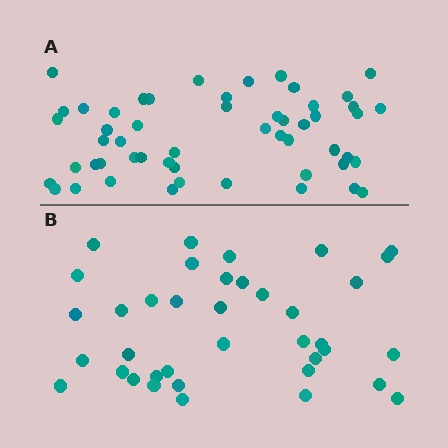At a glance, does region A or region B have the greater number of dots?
Region A (the top region) has more dots.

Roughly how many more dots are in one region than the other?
Region A has approximately 15 more dots than region B.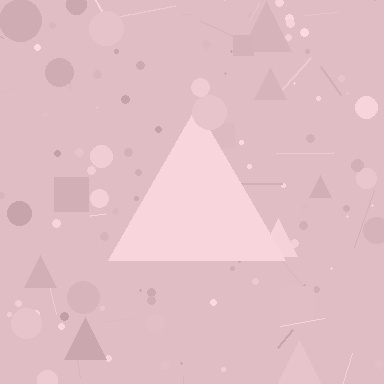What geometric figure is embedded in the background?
A triangle is embedded in the background.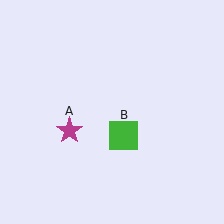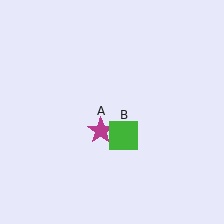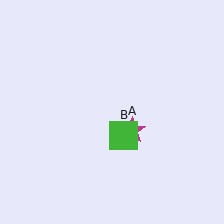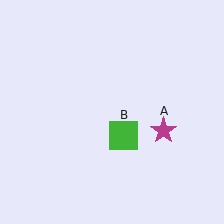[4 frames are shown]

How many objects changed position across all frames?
1 object changed position: magenta star (object A).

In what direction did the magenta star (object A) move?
The magenta star (object A) moved right.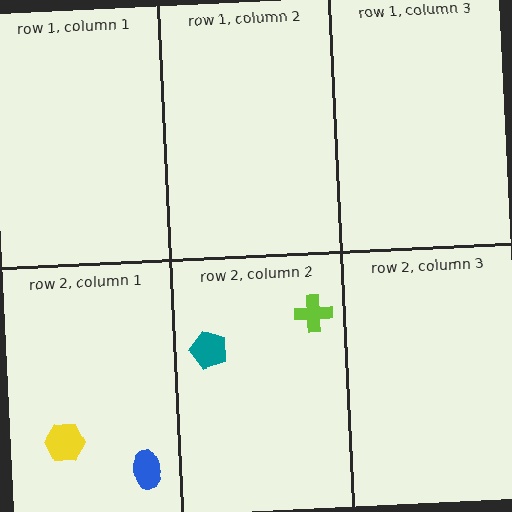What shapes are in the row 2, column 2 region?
The teal pentagon, the lime cross.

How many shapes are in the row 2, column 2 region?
2.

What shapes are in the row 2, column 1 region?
The yellow hexagon, the blue ellipse.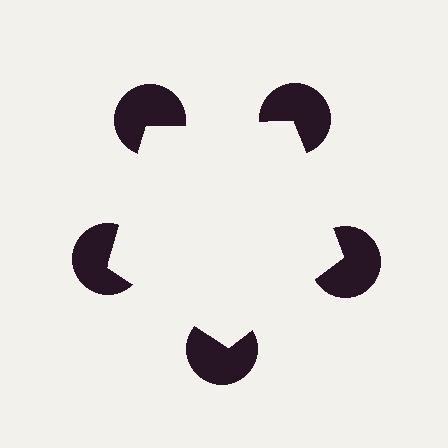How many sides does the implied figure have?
5 sides.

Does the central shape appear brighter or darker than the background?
It typically appears slightly brighter than the background, even though no actual brightness change is drawn.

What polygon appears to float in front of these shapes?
An illusory pentagon — its edges are inferred from the aligned wedge cuts in the pac-man discs, not physically drawn.